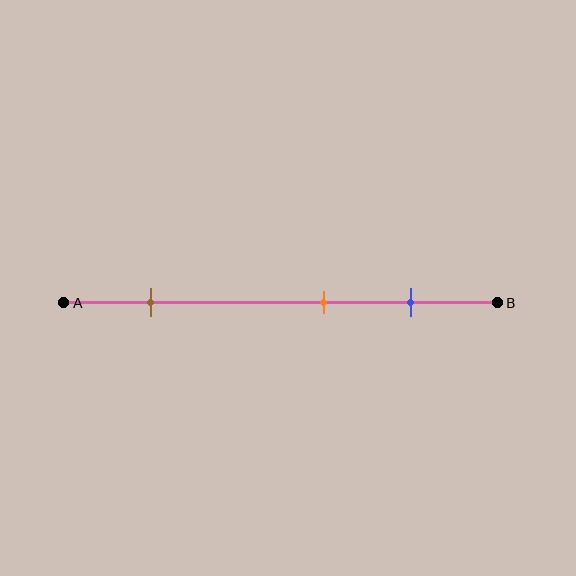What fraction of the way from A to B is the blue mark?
The blue mark is approximately 80% (0.8) of the way from A to B.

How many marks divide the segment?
There are 3 marks dividing the segment.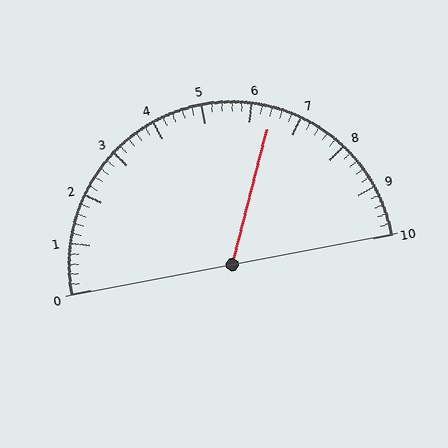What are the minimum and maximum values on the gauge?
The gauge ranges from 0 to 10.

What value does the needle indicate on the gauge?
The needle indicates approximately 6.4.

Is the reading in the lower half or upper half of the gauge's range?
The reading is in the upper half of the range (0 to 10).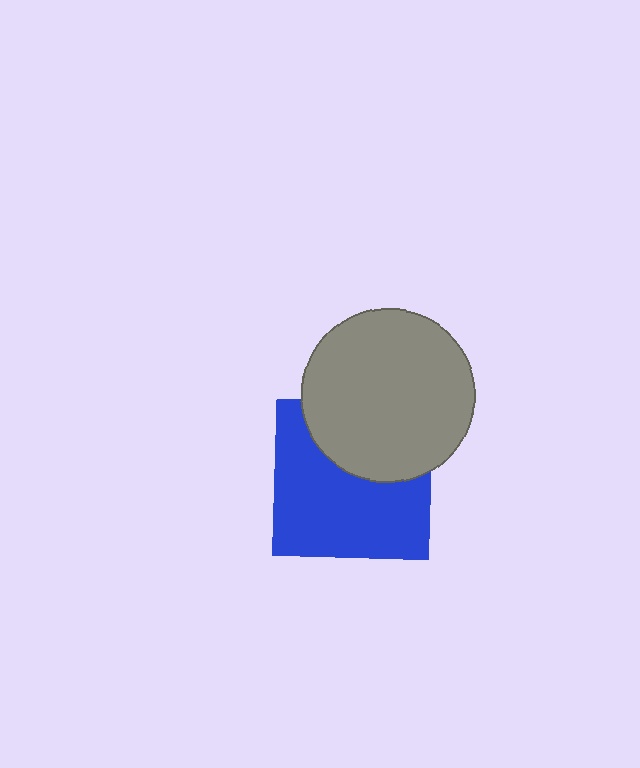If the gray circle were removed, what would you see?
You would see the complete blue square.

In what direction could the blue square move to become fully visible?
The blue square could move down. That would shift it out from behind the gray circle entirely.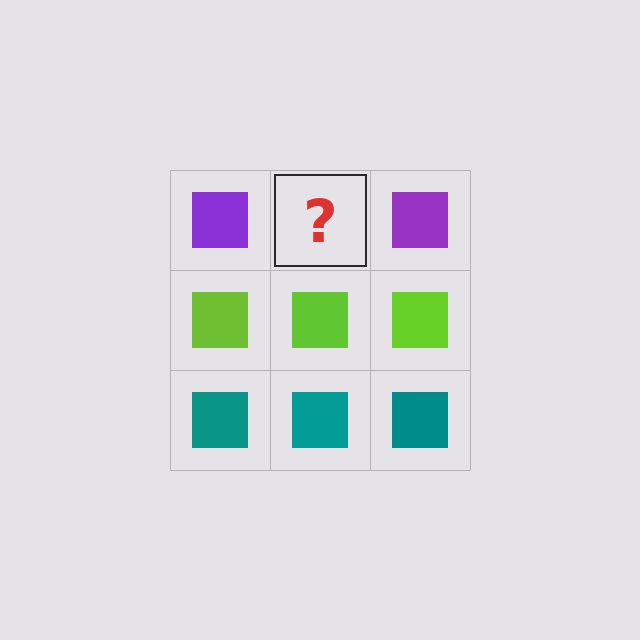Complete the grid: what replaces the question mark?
The question mark should be replaced with a purple square.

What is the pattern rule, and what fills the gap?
The rule is that each row has a consistent color. The gap should be filled with a purple square.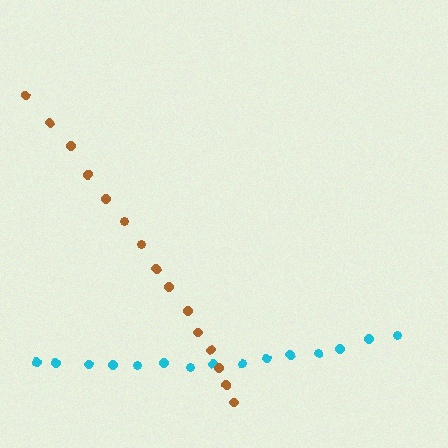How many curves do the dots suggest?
There are 2 distinct paths.